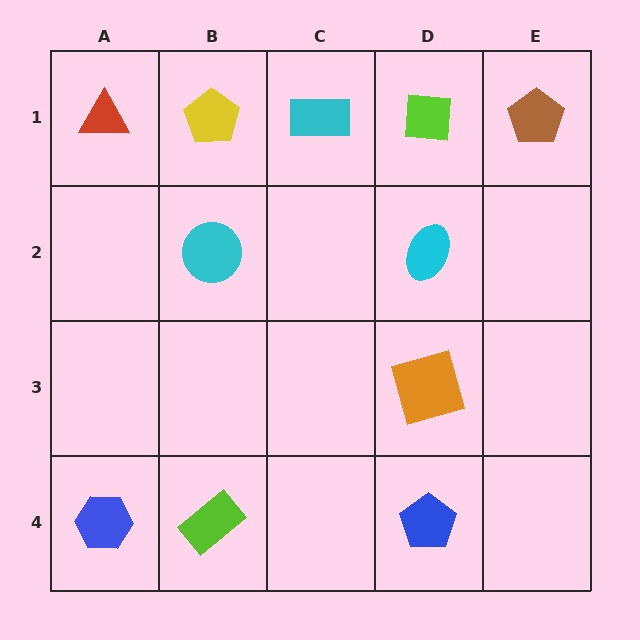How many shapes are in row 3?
1 shape.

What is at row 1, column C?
A cyan rectangle.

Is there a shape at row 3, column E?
No, that cell is empty.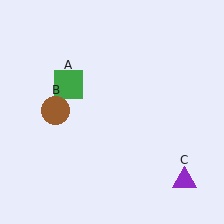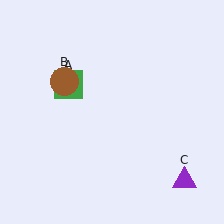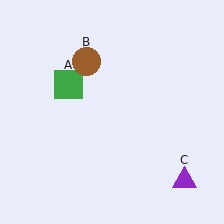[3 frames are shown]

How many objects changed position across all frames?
1 object changed position: brown circle (object B).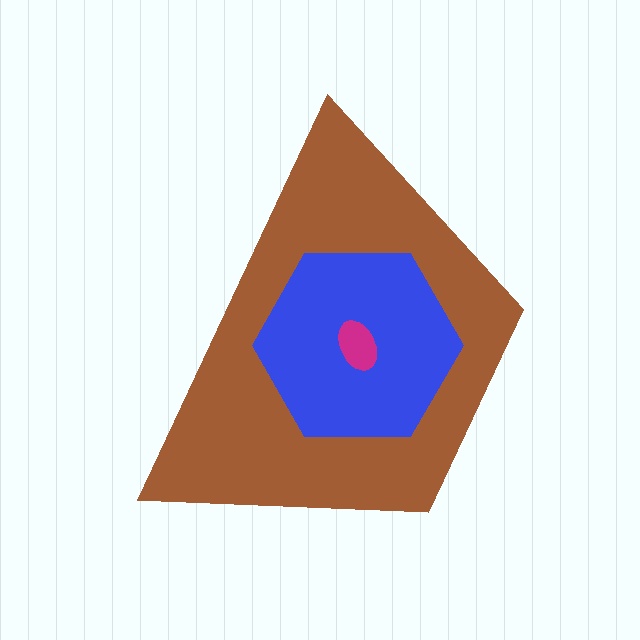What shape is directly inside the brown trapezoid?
The blue hexagon.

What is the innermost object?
The magenta ellipse.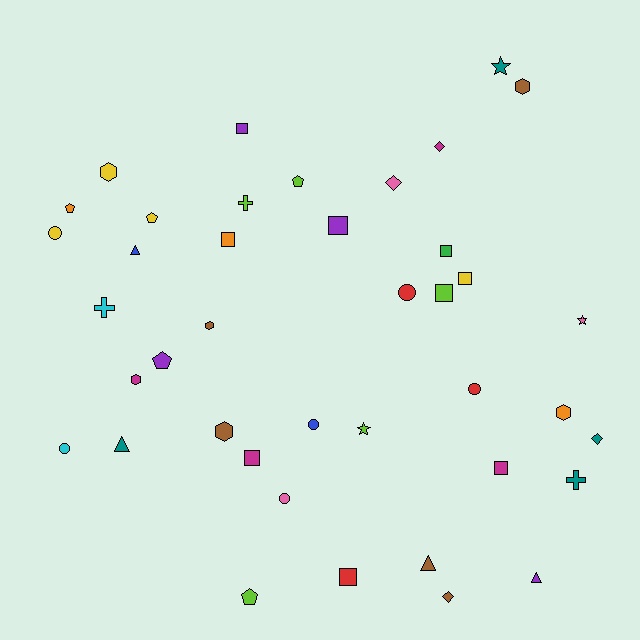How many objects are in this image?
There are 40 objects.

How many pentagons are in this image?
There are 5 pentagons.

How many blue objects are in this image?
There are 2 blue objects.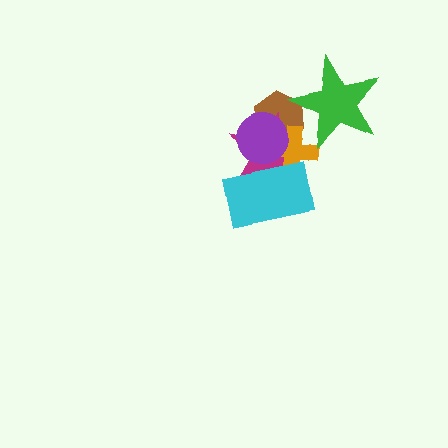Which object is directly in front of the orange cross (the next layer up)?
The cyan rectangle is directly in front of the orange cross.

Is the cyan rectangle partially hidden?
Yes, it is partially covered by another shape.